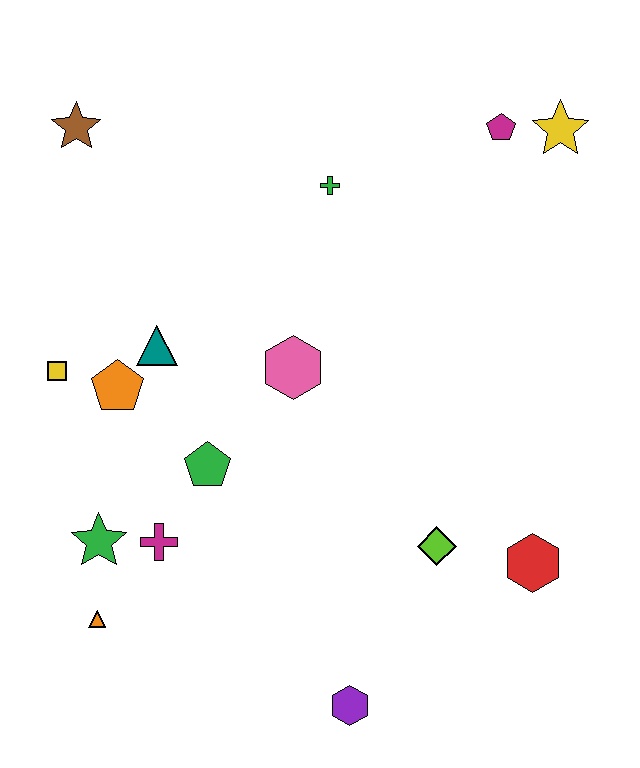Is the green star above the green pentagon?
No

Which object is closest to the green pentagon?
The magenta cross is closest to the green pentagon.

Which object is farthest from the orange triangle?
The yellow star is farthest from the orange triangle.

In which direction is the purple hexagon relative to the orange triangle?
The purple hexagon is to the right of the orange triangle.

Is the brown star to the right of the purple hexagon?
No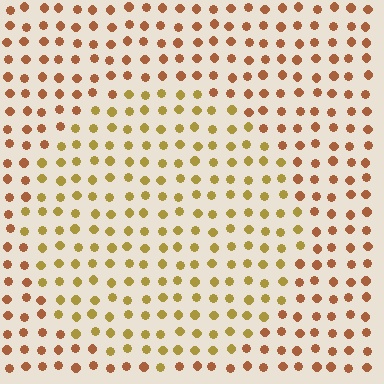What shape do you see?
I see a circle.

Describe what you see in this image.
The image is filled with small brown elements in a uniform arrangement. A circle-shaped region is visible where the elements are tinted to a slightly different hue, forming a subtle color boundary.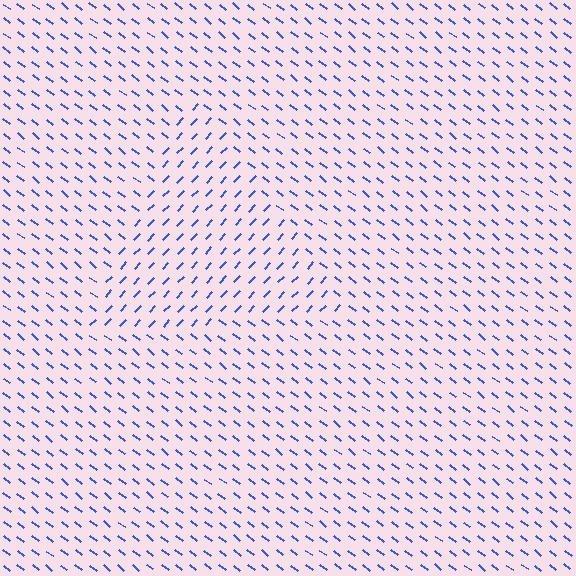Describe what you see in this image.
The image is filled with small blue line segments. A triangle region in the image has lines oriented differently from the surrounding lines, creating a visible texture boundary.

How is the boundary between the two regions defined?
The boundary is defined purely by a change in line orientation (approximately 85 degrees difference). All lines are the same color and thickness.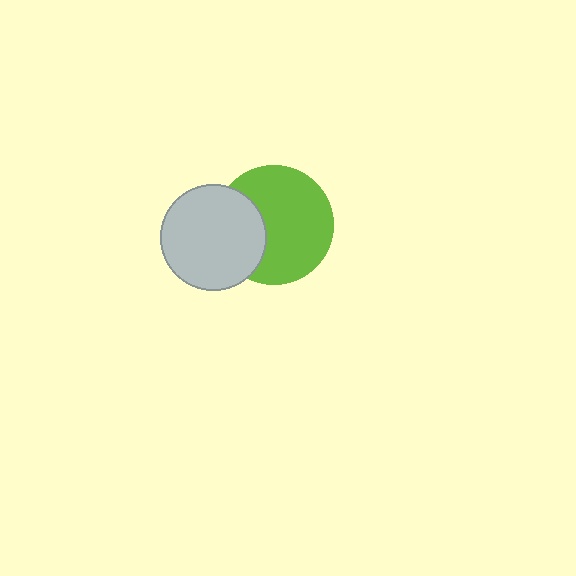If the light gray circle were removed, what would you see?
You would see the complete lime circle.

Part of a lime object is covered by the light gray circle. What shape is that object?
It is a circle.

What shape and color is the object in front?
The object in front is a light gray circle.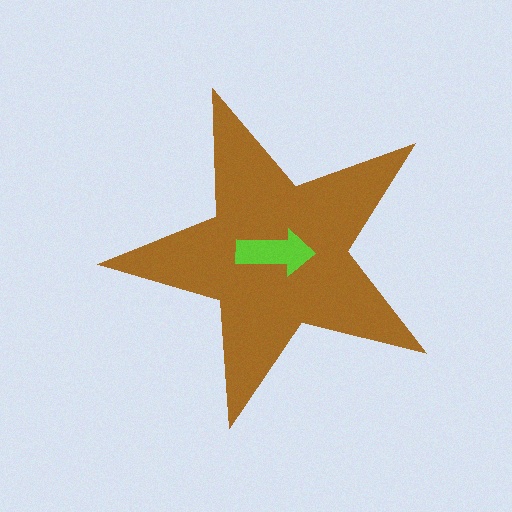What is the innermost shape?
The lime arrow.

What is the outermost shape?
The brown star.